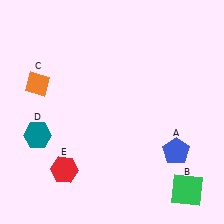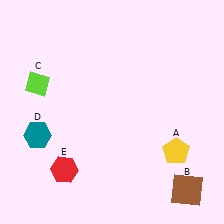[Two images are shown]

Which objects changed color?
A changed from blue to yellow. B changed from green to brown. C changed from orange to lime.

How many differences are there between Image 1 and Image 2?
There are 3 differences between the two images.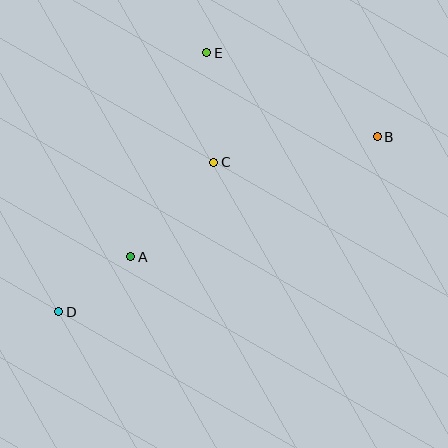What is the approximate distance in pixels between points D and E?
The distance between D and E is approximately 299 pixels.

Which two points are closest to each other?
Points A and D are closest to each other.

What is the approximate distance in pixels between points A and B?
The distance between A and B is approximately 274 pixels.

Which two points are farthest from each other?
Points B and D are farthest from each other.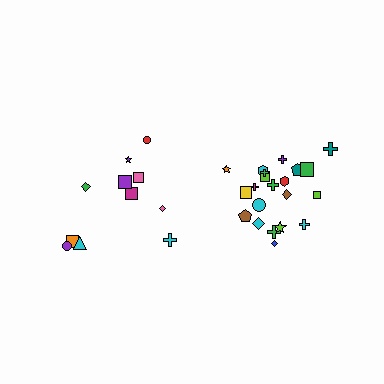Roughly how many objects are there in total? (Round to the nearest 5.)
Roughly 30 objects in total.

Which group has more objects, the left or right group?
The right group.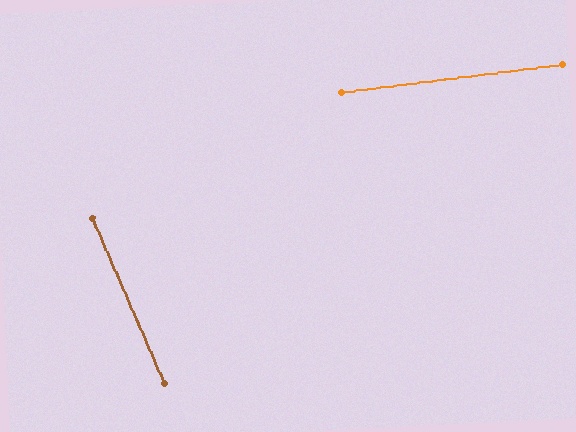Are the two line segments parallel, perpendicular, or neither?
Neither parallel nor perpendicular — they differ by about 74°.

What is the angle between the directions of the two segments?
Approximately 74 degrees.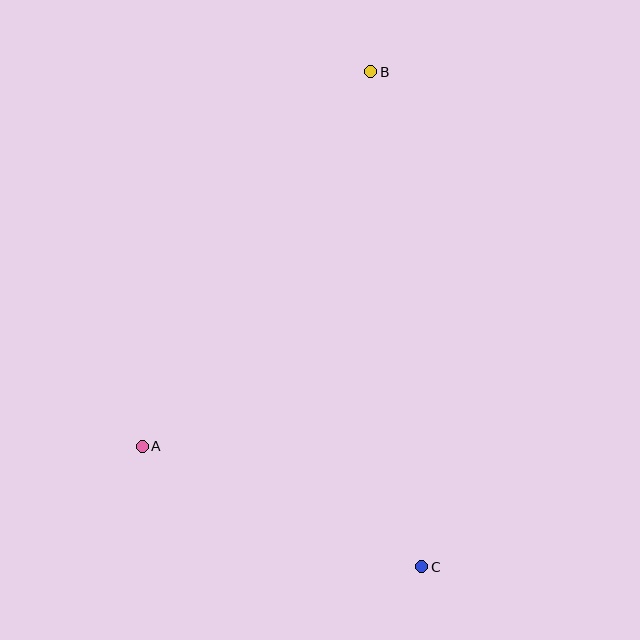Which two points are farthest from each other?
Points B and C are farthest from each other.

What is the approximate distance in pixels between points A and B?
The distance between A and B is approximately 438 pixels.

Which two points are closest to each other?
Points A and C are closest to each other.